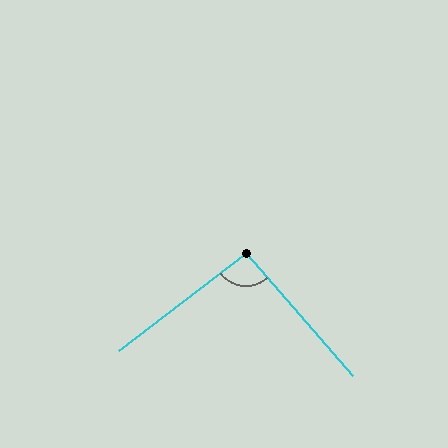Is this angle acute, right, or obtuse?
It is approximately a right angle.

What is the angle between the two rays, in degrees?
Approximately 94 degrees.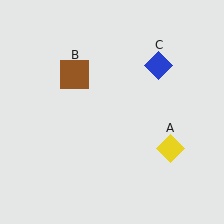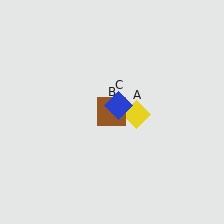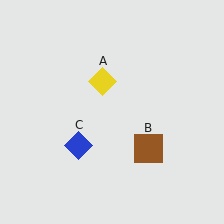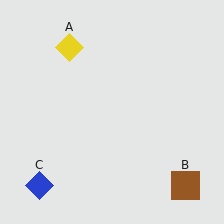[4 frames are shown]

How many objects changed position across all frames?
3 objects changed position: yellow diamond (object A), brown square (object B), blue diamond (object C).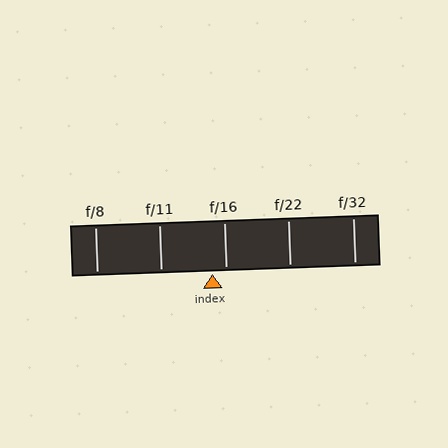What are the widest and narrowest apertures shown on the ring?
The widest aperture shown is f/8 and the narrowest is f/32.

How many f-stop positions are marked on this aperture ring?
There are 5 f-stop positions marked.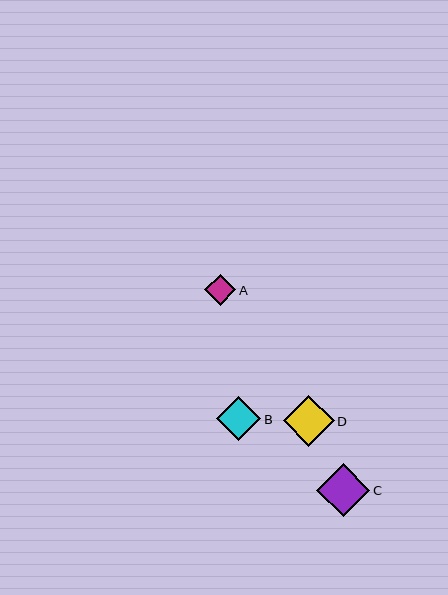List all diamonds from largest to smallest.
From largest to smallest: C, D, B, A.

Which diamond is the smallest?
Diamond A is the smallest with a size of approximately 31 pixels.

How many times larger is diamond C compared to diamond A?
Diamond C is approximately 1.7 times the size of diamond A.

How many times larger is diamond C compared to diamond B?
Diamond C is approximately 1.2 times the size of diamond B.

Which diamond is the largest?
Diamond C is the largest with a size of approximately 53 pixels.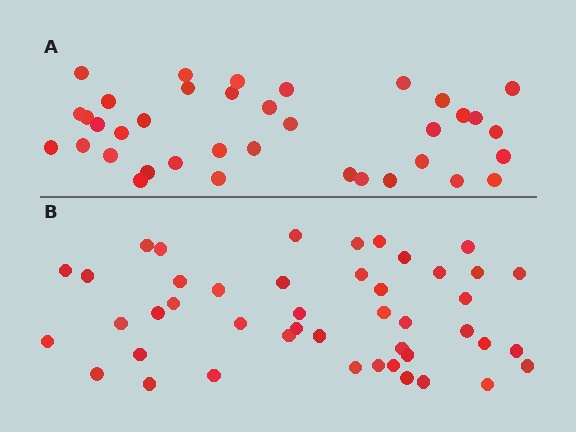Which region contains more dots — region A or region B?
Region B (the bottom region) has more dots.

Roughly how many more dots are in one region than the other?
Region B has roughly 8 or so more dots than region A.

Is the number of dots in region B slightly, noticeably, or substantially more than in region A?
Region B has only slightly more — the two regions are fairly close. The ratio is roughly 1.2 to 1.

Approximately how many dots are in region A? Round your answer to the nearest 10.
About 40 dots. (The exact count is 37, which rounds to 40.)